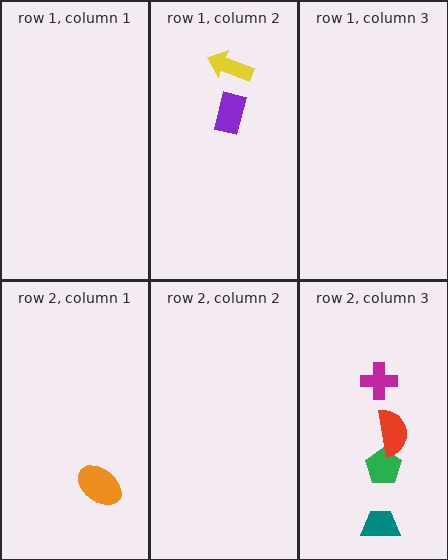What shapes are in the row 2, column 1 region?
The orange ellipse.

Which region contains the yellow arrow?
The row 1, column 2 region.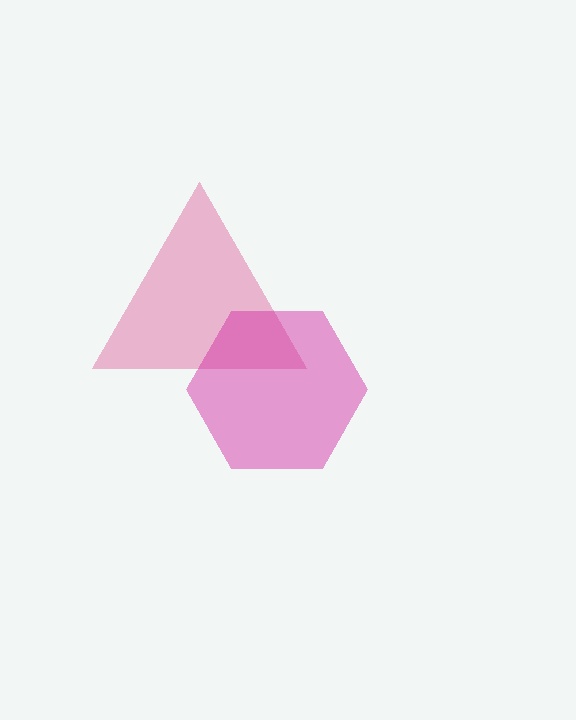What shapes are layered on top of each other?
The layered shapes are: a pink triangle, a magenta hexagon.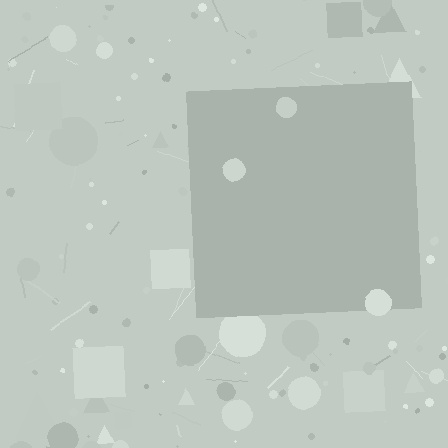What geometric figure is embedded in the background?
A square is embedded in the background.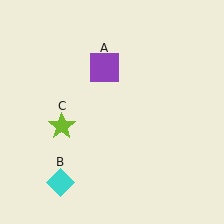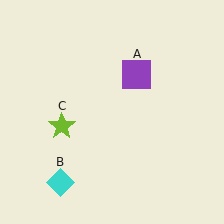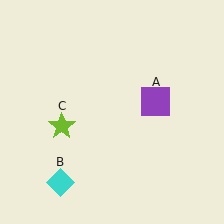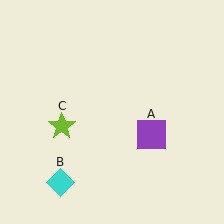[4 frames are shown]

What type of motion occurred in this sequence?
The purple square (object A) rotated clockwise around the center of the scene.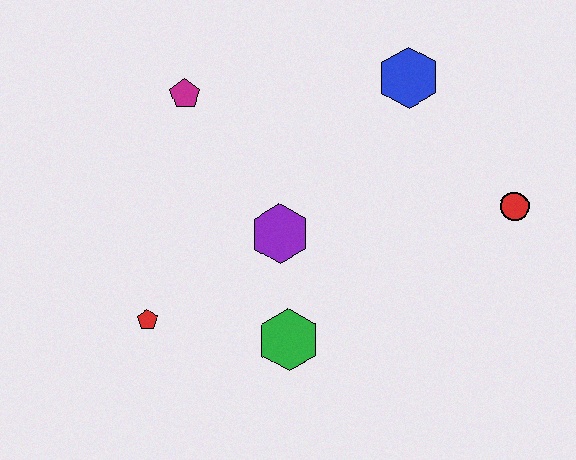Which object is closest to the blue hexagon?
The red circle is closest to the blue hexagon.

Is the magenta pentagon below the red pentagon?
No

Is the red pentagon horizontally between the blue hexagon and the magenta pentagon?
No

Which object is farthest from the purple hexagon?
The red circle is farthest from the purple hexagon.